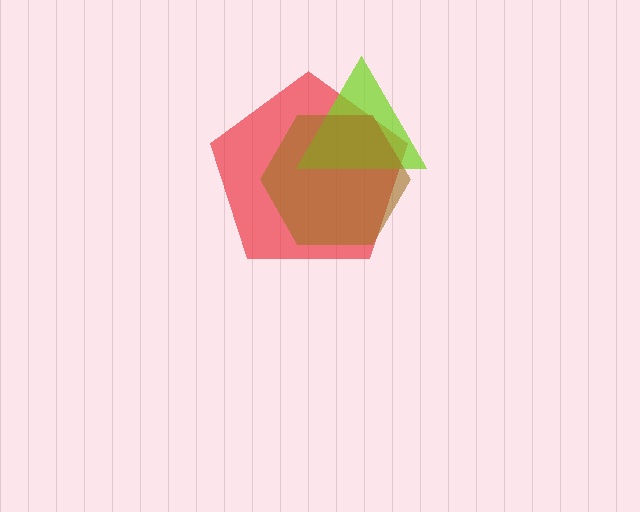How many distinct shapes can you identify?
There are 3 distinct shapes: a red pentagon, a lime triangle, a brown hexagon.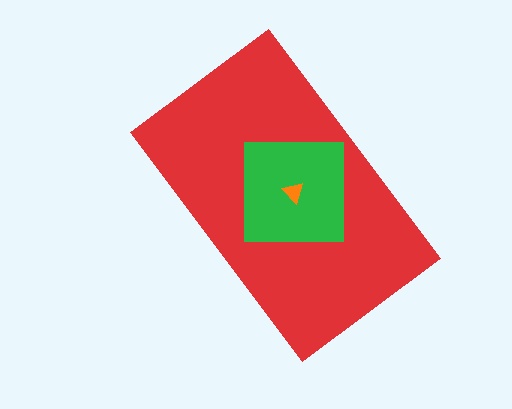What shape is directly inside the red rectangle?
The green square.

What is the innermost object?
The orange triangle.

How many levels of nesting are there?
3.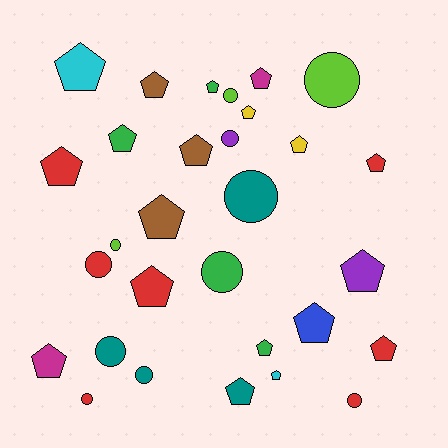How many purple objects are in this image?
There are 2 purple objects.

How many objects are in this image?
There are 30 objects.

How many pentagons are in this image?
There are 19 pentagons.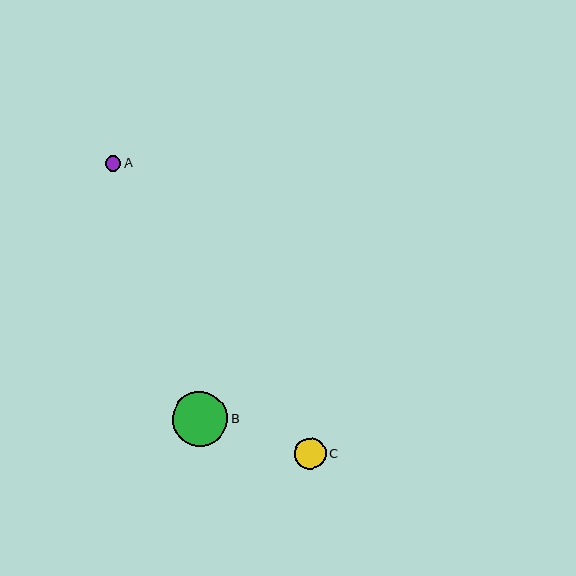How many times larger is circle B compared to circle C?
Circle B is approximately 1.8 times the size of circle C.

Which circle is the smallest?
Circle A is the smallest with a size of approximately 15 pixels.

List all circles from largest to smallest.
From largest to smallest: B, C, A.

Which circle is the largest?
Circle B is the largest with a size of approximately 55 pixels.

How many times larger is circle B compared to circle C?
Circle B is approximately 1.8 times the size of circle C.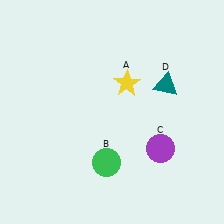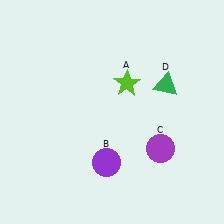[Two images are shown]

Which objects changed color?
A changed from yellow to lime. B changed from green to purple. D changed from teal to green.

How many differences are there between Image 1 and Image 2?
There are 3 differences between the two images.